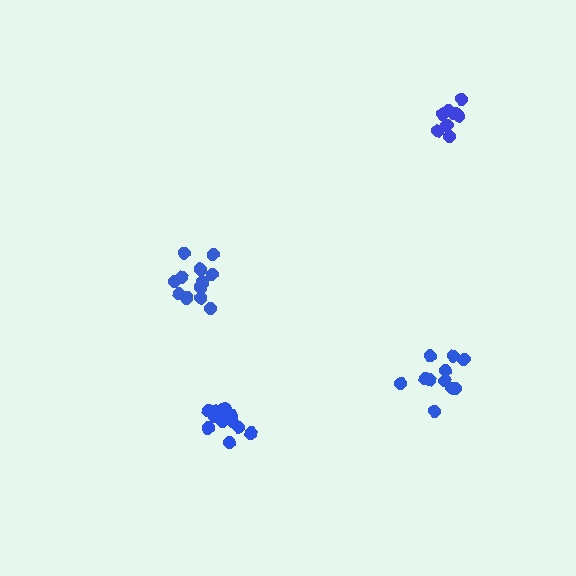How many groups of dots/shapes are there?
There are 4 groups.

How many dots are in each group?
Group 1: 12 dots, Group 2: 11 dots, Group 3: 14 dots, Group 4: 9 dots (46 total).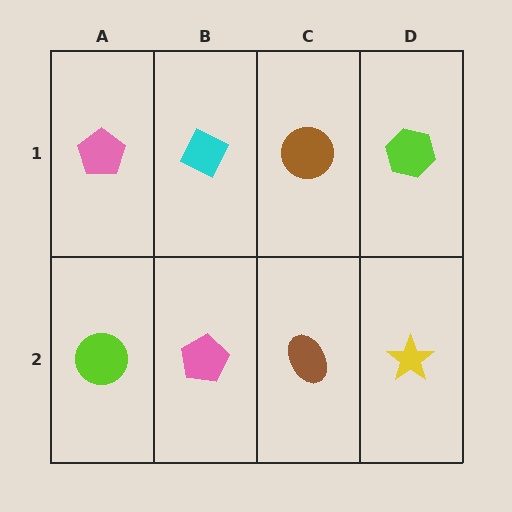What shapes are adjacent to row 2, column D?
A lime hexagon (row 1, column D), a brown ellipse (row 2, column C).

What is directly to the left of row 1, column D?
A brown circle.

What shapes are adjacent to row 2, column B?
A cyan diamond (row 1, column B), a lime circle (row 2, column A), a brown ellipse (row 2, column C).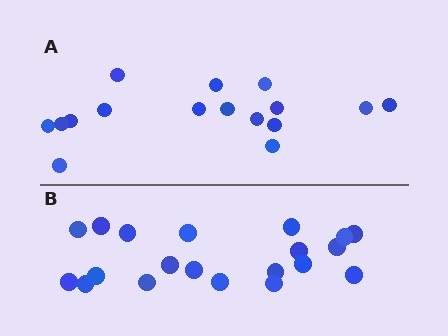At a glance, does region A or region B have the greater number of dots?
Region B (the bottom region) has more dots.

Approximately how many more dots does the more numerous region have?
Region B has about 4 more dots than region A.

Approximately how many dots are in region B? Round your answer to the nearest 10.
About 20 dots.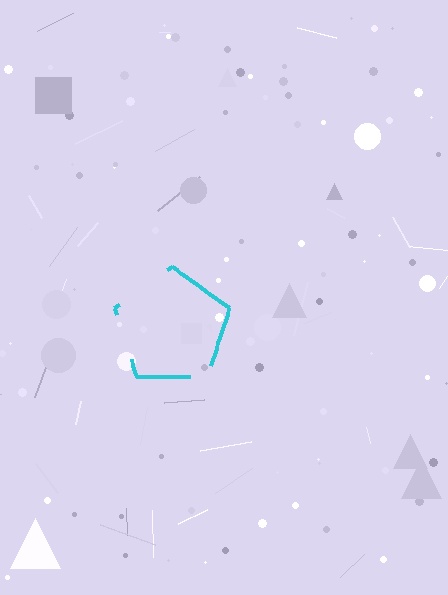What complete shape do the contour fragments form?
The contour fragments form a pentagon.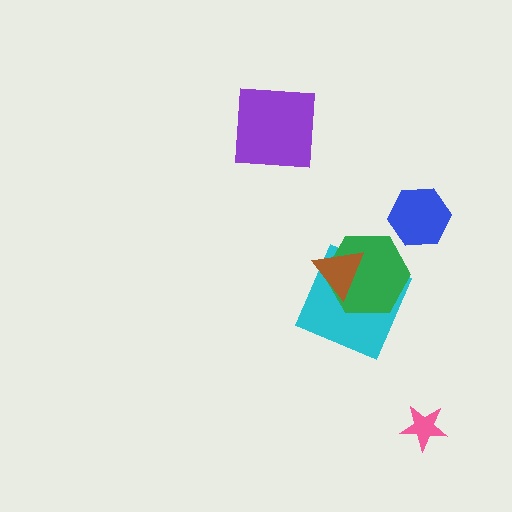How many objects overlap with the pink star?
0 objects overlap with the pink star.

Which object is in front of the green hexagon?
The brown triangle is in front of the green hexagon.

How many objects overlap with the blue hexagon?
0 objects overlap with the blue hexagon.